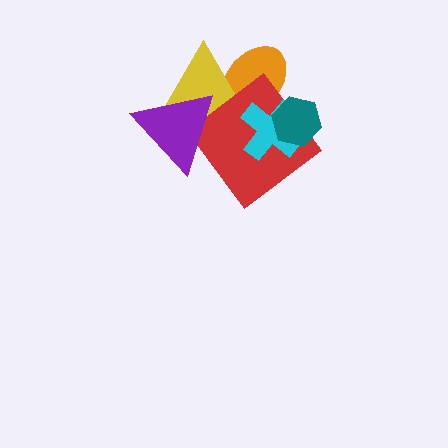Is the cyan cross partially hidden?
Yes, it is partially covered by another shape.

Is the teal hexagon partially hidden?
No, no other shape covers it.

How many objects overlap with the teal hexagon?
3 objects overlap with the teal hexagon.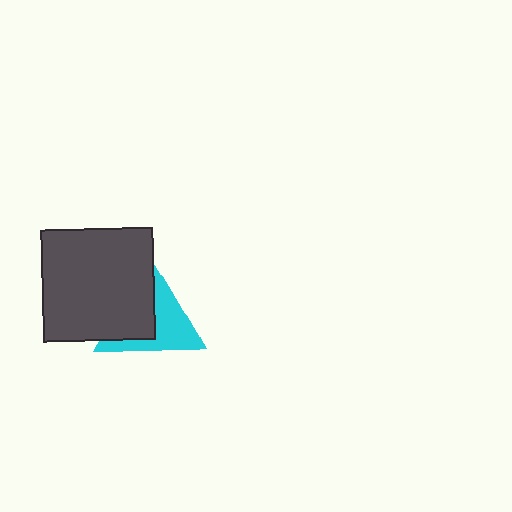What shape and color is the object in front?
The object in front is a dark gray square.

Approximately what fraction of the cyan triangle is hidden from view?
Roughly 49% of the cyan triangle is hidden behind the dark gray square.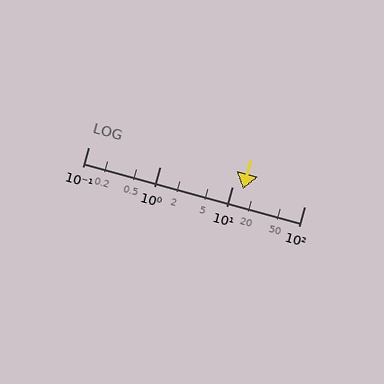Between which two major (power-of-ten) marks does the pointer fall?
The pointer is between 10 and 100.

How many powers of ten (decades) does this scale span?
The scale spans 3 decades, from 0.1 to 100.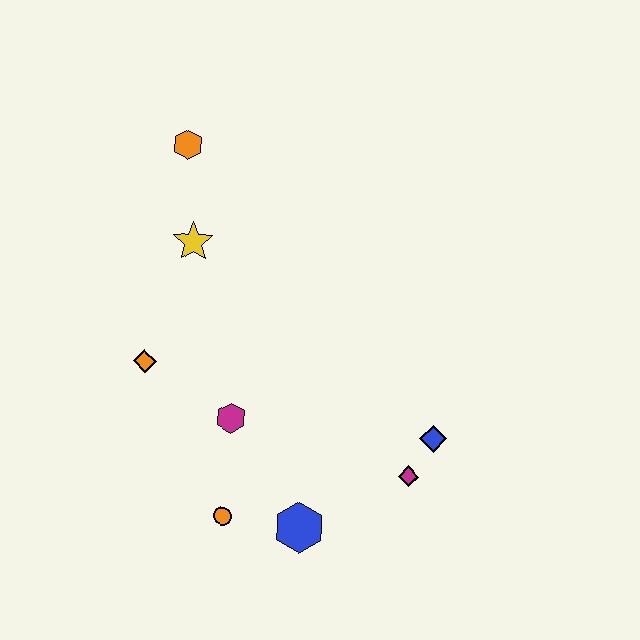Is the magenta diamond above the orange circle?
Yes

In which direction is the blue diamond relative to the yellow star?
The blue diamond is to the right of the yellow star.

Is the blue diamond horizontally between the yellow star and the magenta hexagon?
No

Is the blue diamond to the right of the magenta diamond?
Yes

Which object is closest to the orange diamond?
The magenta hexagon is closest to the orange diamond.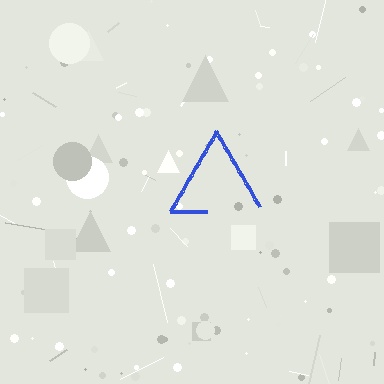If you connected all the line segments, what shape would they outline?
They would outline a triangle.